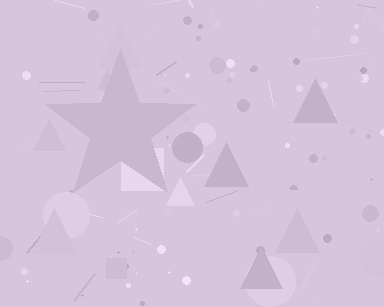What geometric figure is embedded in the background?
A star is embedded in the background.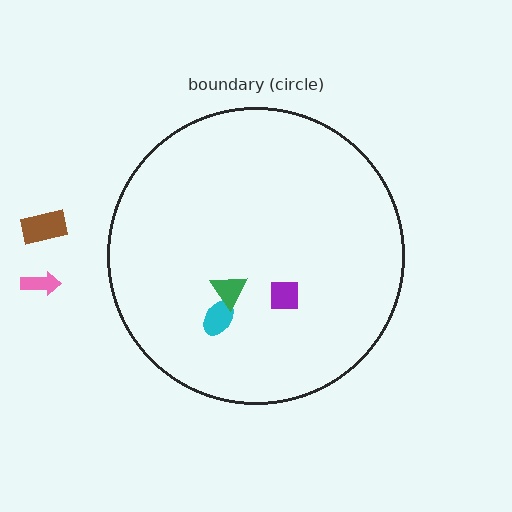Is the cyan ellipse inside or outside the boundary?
Inside.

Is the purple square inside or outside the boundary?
Inside.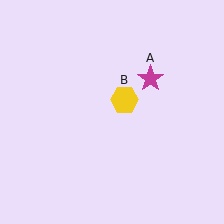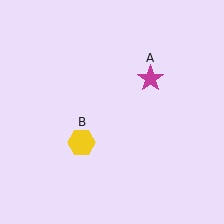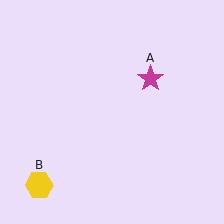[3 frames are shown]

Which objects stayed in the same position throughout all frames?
Magenta star (object A) remained stationary.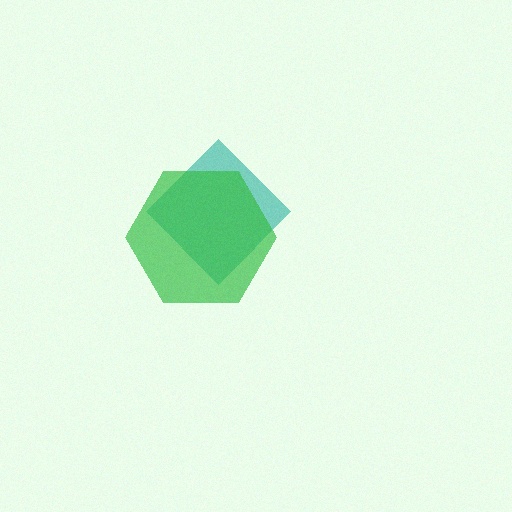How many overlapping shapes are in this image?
There are 2 overlapping shapes in the image.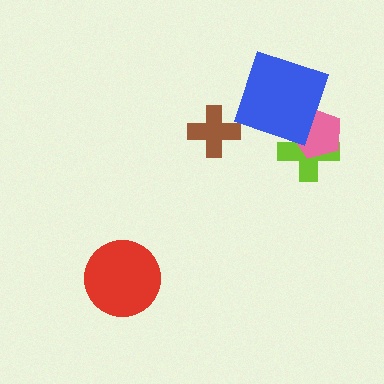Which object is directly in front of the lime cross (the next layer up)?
The pink pentagon is directly in front of the lime cross.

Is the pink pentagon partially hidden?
Yes, it is partially covered by another shape.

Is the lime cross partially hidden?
Yes, it is partially covered by another shape.